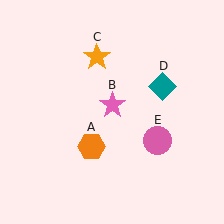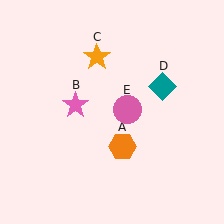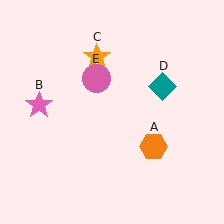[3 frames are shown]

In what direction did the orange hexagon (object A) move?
The orange hexagon (object A) moved right.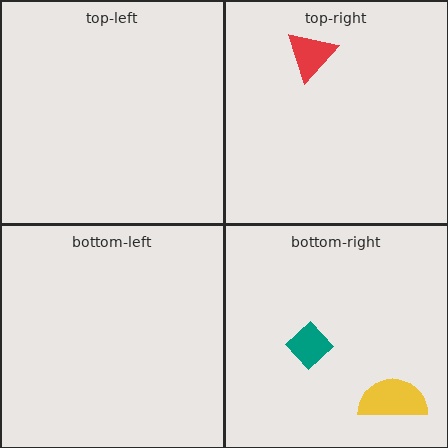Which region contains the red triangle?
The top-right region.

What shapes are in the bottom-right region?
The teal diamond, the yellow semicircle.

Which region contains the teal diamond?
The bottom-right region.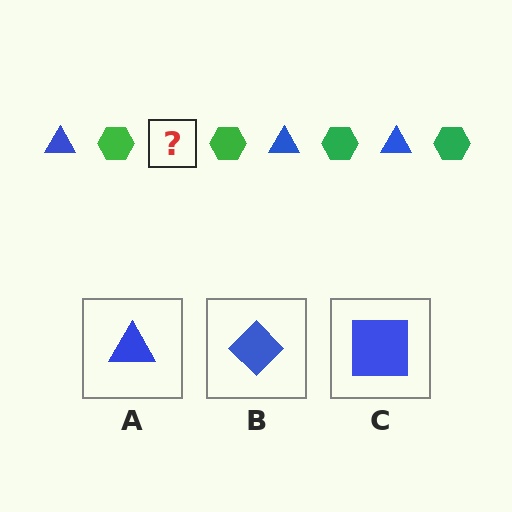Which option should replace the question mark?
Option A.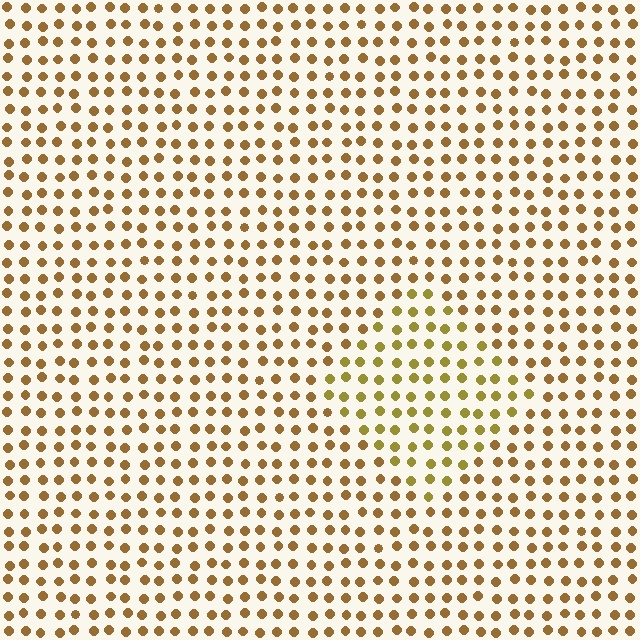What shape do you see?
I see a diamond.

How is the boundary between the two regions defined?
The boundary is defined purely by a slight shift in hue (about 21 degrees). Spacing, size, and orientation are identical on both sides.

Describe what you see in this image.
The image is filled with small brown elements in a uniform arrangement. A diamond-shaped region is visible where the elements are tinted to a slightly different hue, forming a subtle color boundary.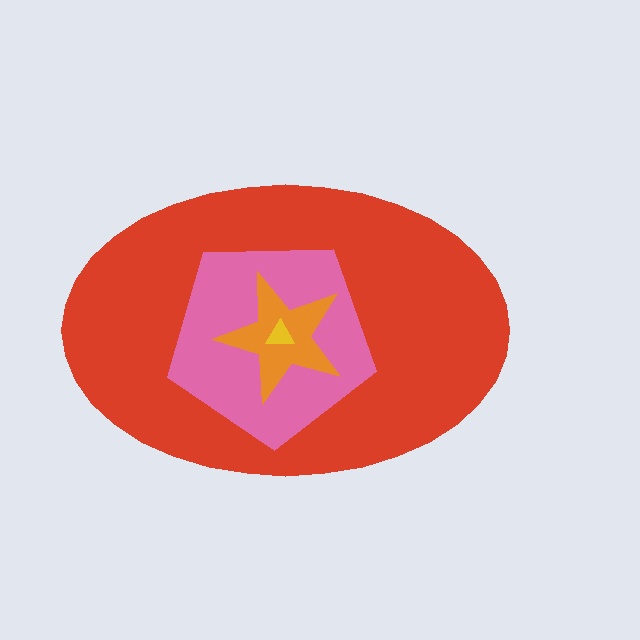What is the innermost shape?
The yellow triangle.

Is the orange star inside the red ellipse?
Yes.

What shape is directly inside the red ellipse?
The pink pentagon.